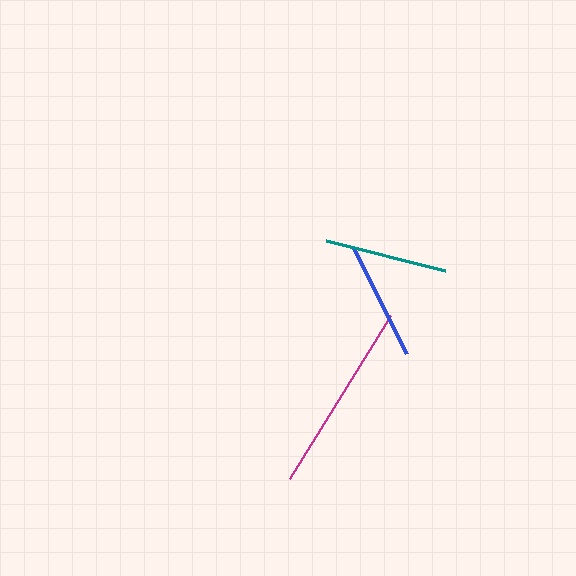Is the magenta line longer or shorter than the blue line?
The magenta line is longer than the blue line.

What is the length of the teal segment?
The teal segment is approximately 122 pixels long.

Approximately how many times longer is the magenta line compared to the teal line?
The magenta line is approximately 1.6 times the length of the teal line.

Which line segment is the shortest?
The blue line is the shortest at approximately 120 pixels.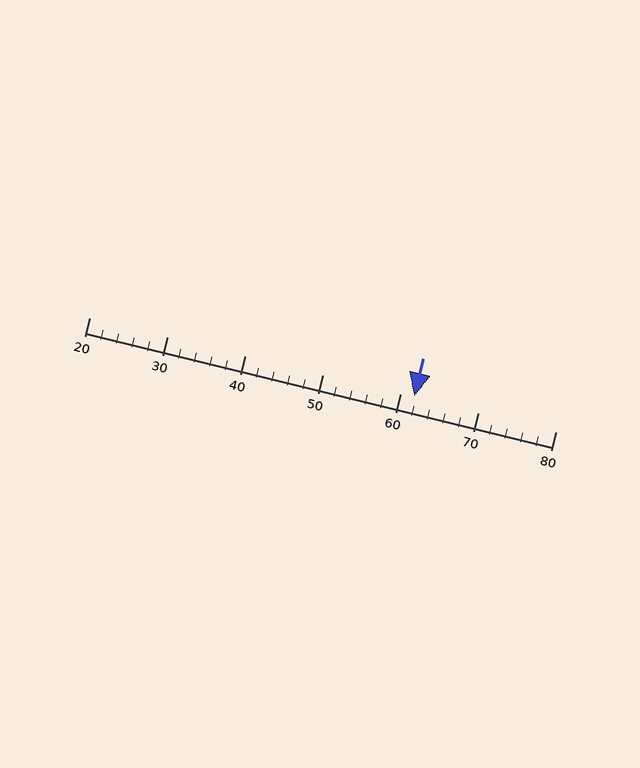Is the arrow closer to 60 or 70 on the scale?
The arrow is closer to 60.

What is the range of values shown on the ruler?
The ruler shows values from 20 to 80.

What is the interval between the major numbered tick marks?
The major tick marks are spaced 10 units apart.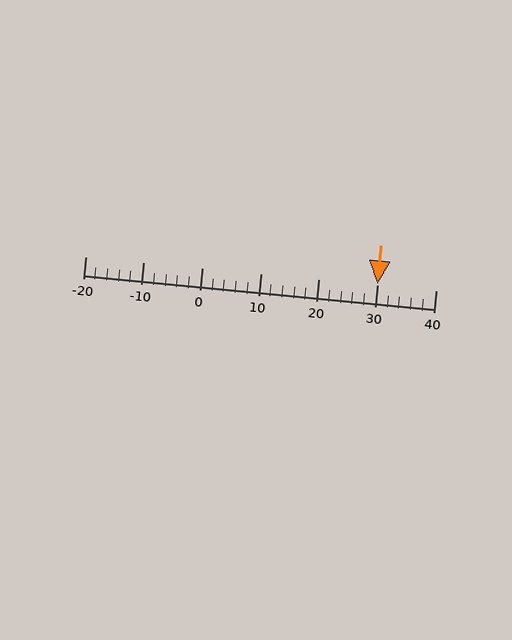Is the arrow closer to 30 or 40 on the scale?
The arrow is closer to 30.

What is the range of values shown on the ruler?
The ruler shows values from -20 to 40.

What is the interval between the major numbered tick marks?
The major tick marks are spaced 10 units apart.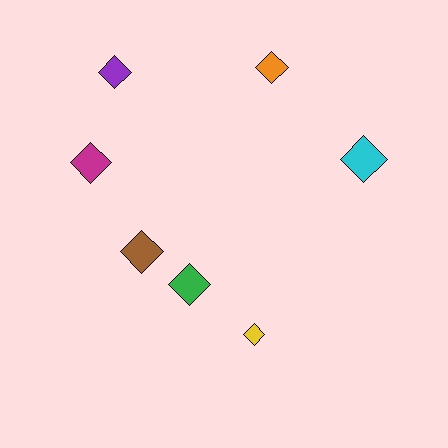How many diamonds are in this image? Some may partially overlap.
There are 7 diamonds.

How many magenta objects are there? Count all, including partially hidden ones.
There is 1 magenta object.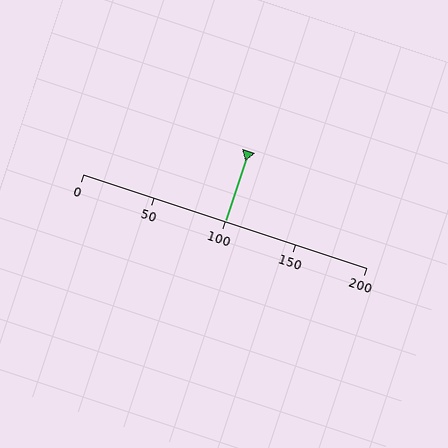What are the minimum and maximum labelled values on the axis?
The axis runs from 0 to 200.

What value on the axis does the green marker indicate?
The marker indicates approximately 100.